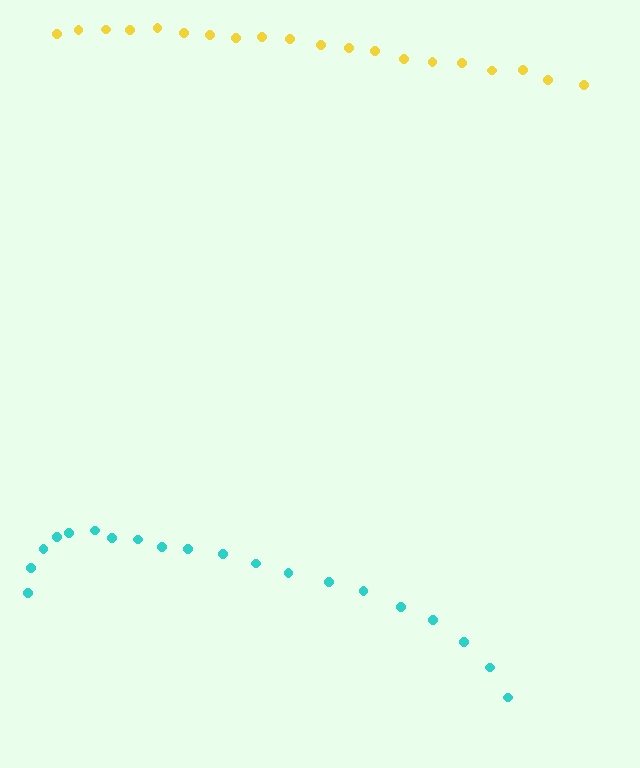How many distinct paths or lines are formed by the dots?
There are 2 distinct paths.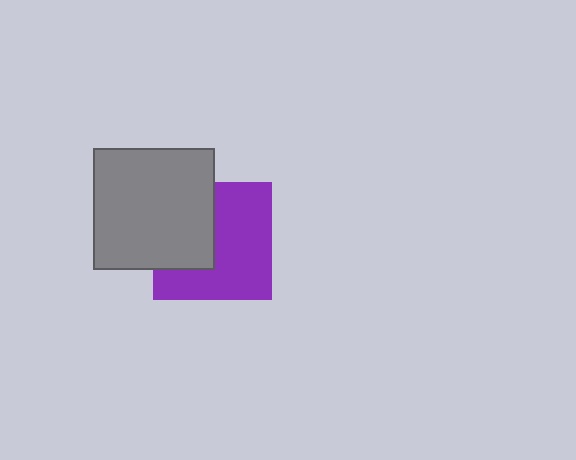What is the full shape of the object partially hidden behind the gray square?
The partially hidden object is a purple square.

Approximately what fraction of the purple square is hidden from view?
Roughly 39% of the purple square is hidden behind the gray square.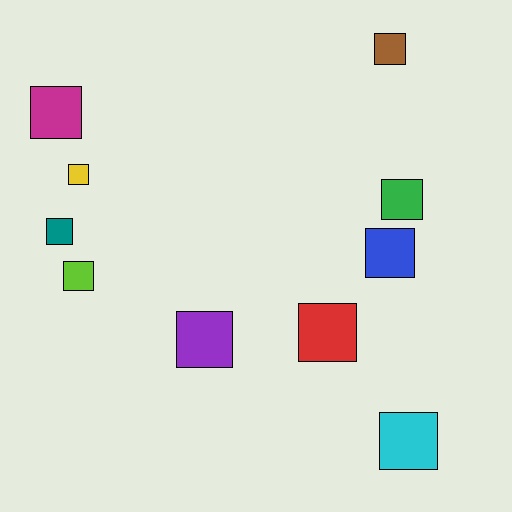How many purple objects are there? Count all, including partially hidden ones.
There is 1 purple object.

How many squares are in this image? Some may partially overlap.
There are 10 squares.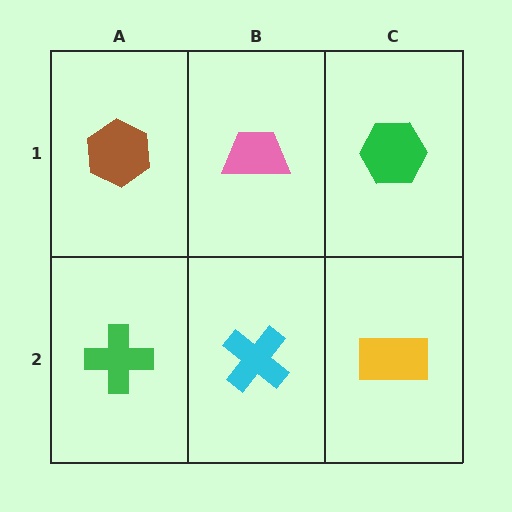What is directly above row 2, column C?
A green hexagon.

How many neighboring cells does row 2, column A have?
2.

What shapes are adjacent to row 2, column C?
A green hexagon (row 1, column C), a cyan cross (row 2, column B).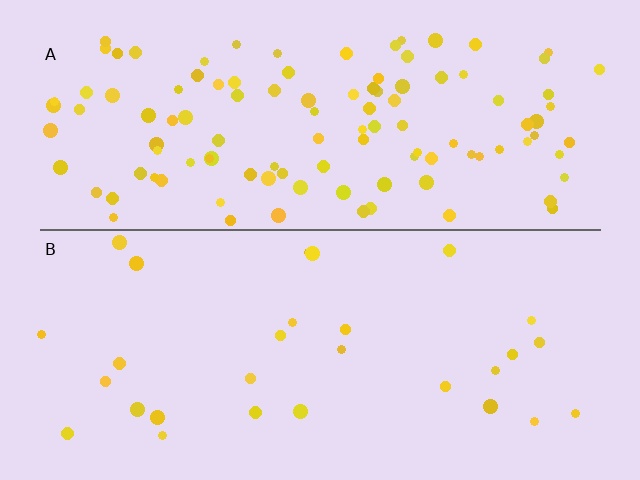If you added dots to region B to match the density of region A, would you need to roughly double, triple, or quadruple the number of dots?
Approximately quadruple.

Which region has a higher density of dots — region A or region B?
A (the top).